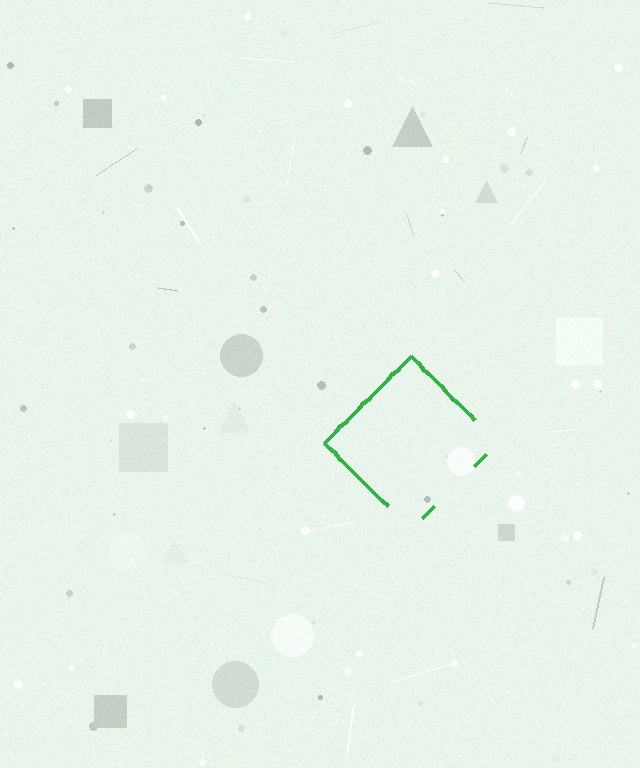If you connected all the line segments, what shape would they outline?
They would outline a diamond.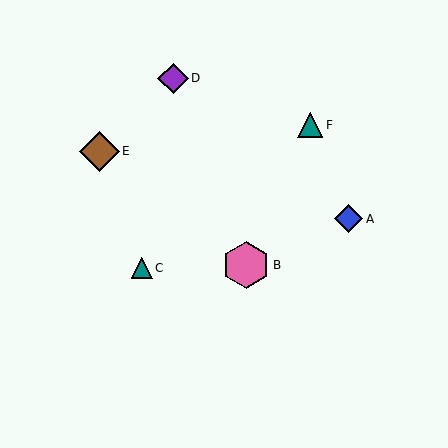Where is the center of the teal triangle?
The center of the teal triangle is at (311, 126).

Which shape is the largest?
The pink hexagon (labeled B) is the largest.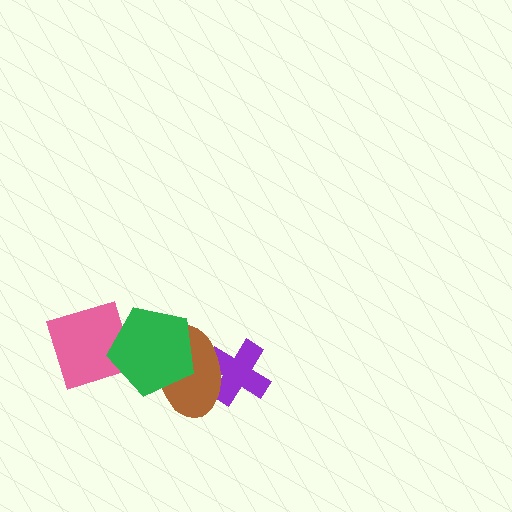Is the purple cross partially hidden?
Yes, it is partially covered by another shape.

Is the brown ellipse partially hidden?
Yes, it is partially covered by another shape.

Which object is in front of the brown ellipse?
The green pentagon is in front of the brown ellipse.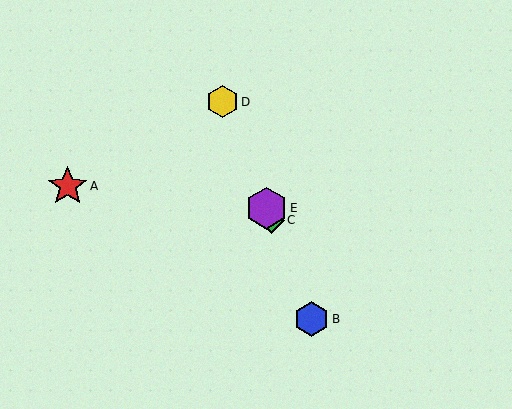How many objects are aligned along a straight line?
4 objects (B, C, D, E) are aligned along a straight line.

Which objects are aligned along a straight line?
Objects B, C, D, E are aligned along a straight line.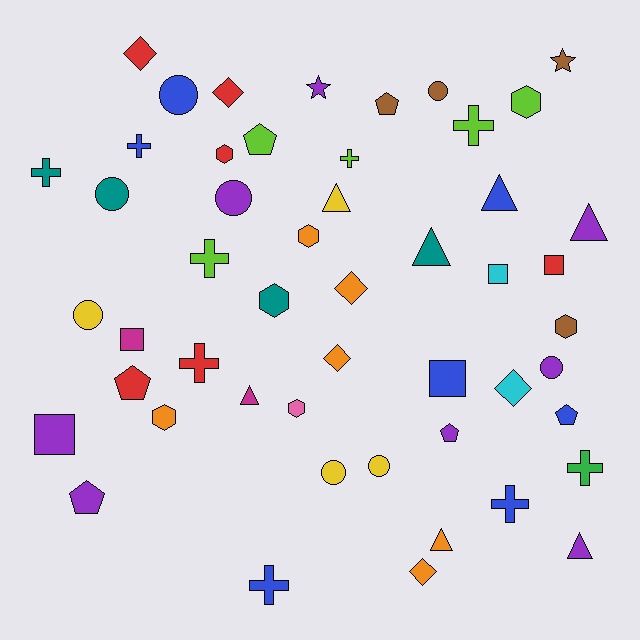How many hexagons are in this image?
There are 7 hexagons.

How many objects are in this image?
There are 50 objects.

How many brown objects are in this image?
There are 4 brown objects.